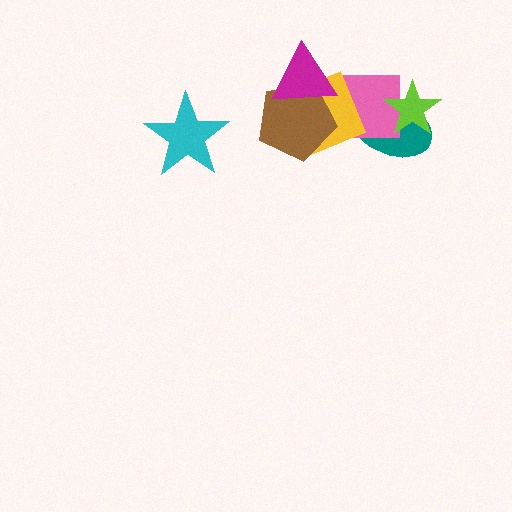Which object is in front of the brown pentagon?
The magenta triangle is in front of the brown pentagon.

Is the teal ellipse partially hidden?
Yes, it is partially covered by another shape.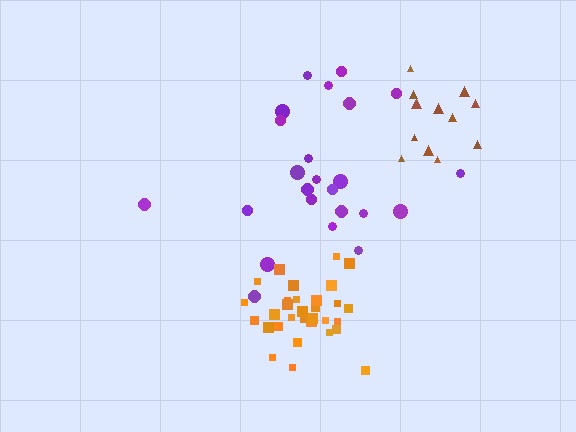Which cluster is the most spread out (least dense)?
Purple.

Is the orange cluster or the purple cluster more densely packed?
Orange.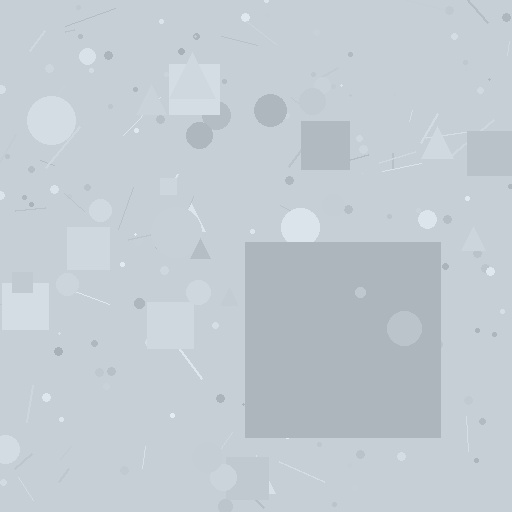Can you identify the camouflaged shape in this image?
The camouflaged shape is a square.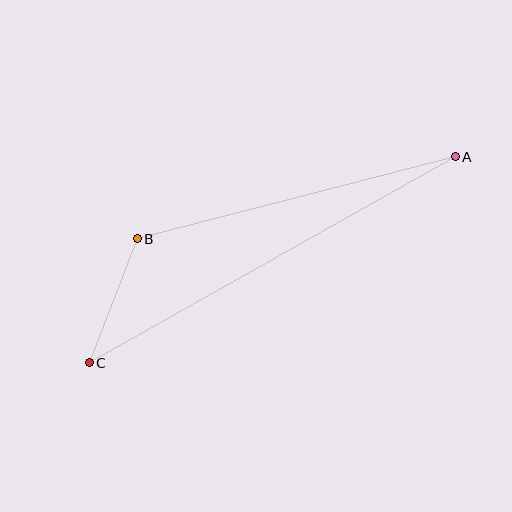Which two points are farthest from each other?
Points A and C are farthest from each other.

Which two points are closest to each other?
Points B and C are closest to each other.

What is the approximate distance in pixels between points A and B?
The distance between A and B is approximately 328 pixels.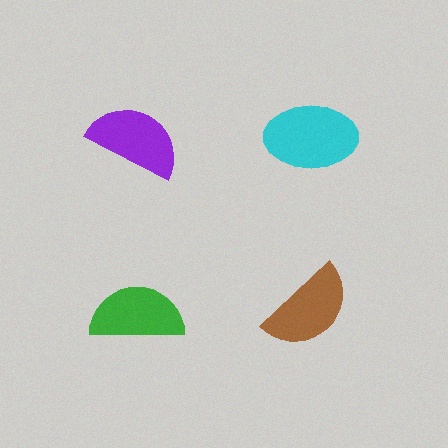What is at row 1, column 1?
A purple semicircle.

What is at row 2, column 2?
A brown semicircle.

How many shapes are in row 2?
2 shapes.